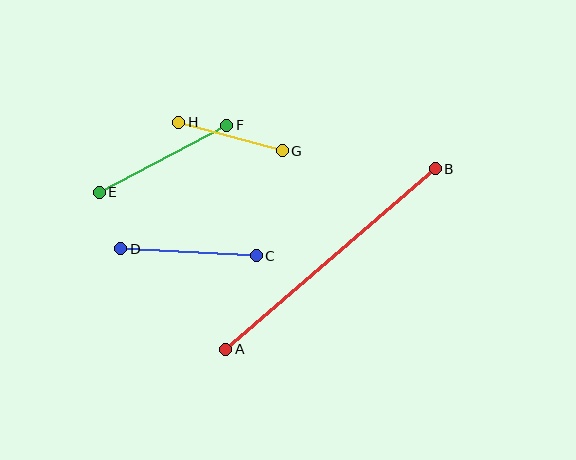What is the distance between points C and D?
The distance is approximately 136 pixels.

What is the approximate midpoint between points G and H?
The midpoint is at approximately (231, 136) pixels.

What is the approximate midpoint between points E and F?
The midpoint is at approximately (163, 159) pixels.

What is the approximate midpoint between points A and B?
The midpoint is at approximately (331, 259) pixels.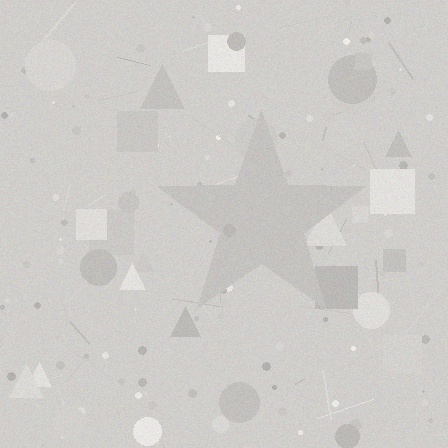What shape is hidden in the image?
A star is hidden in the image.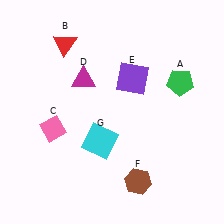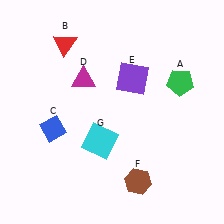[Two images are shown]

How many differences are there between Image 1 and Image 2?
There is 1 difference between the two images.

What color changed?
The diamond (C) changed from pink in Image 1 to blue in Image 2.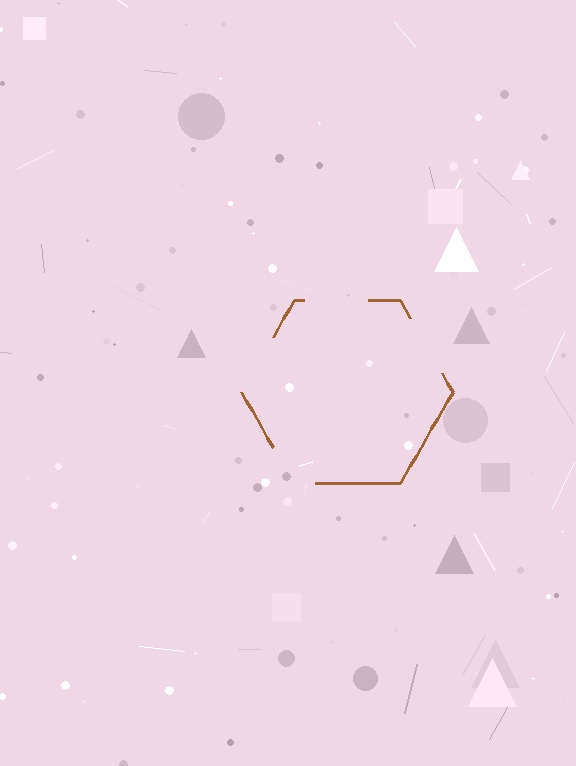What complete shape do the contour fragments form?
The contour fragments form a hexagon.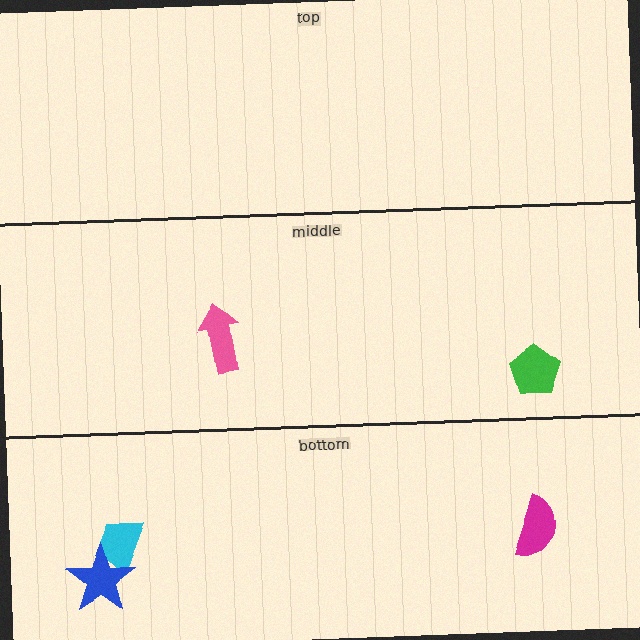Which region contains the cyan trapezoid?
The bottom region.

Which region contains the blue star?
The bottom region.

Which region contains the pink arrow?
The middle region.